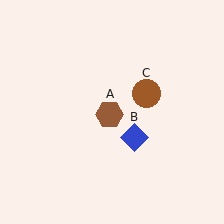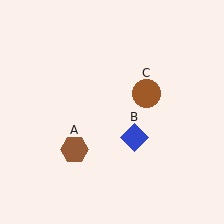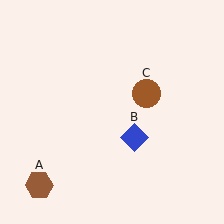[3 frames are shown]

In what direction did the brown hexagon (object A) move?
The brown hexagon (object A) moved down and to the left.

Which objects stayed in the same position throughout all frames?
Blue diamond (object B) and brown circle (object C) remained stationary.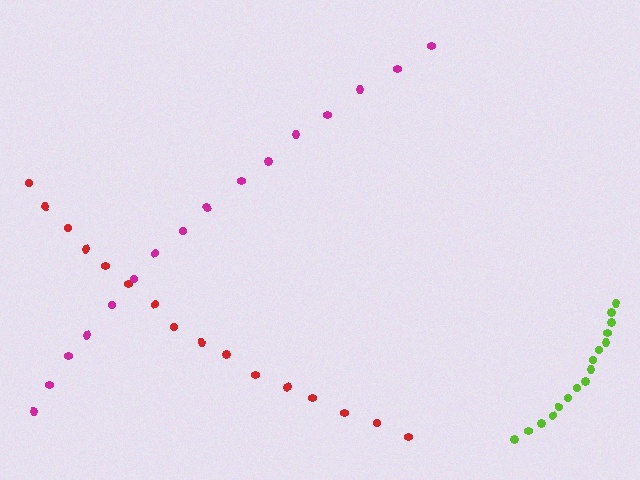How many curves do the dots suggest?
There are 3 distinct paths.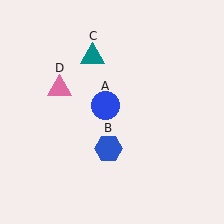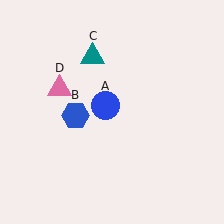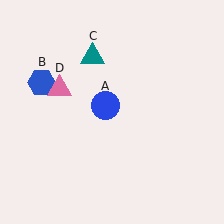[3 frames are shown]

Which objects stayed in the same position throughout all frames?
Blue circle (object A) and teal triangle (object C) and pink triangle (object D) remained stationary.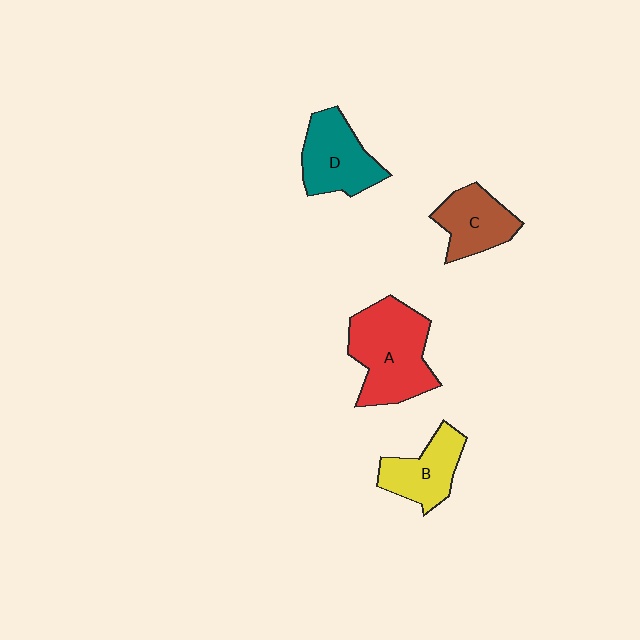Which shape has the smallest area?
Shape C (brown).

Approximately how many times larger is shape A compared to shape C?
Approximately 1.7 times.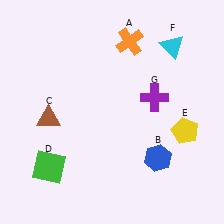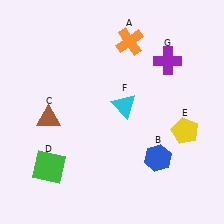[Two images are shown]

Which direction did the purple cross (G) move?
The purple cross (G) moved up.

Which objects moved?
The objects that moved are: the cyan triangle (F), the purple cross (G).